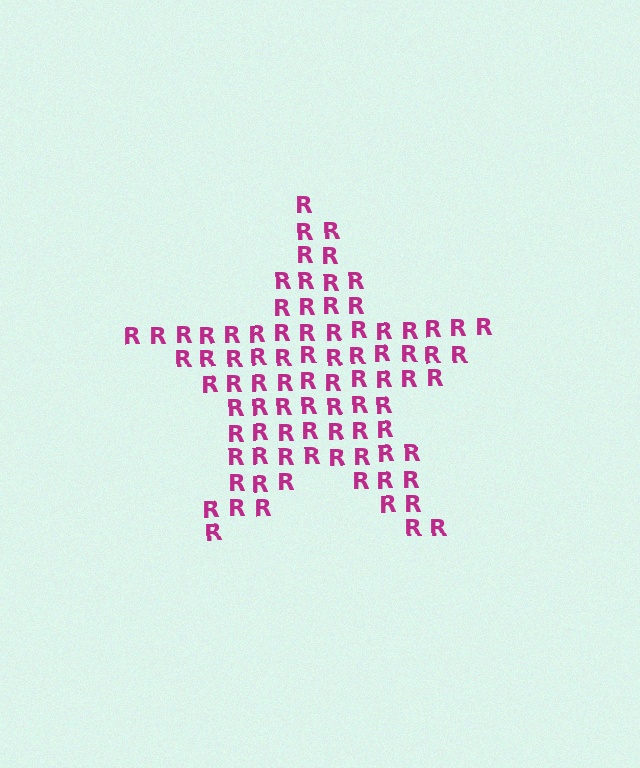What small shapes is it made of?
It is made of small letter R's.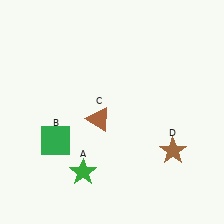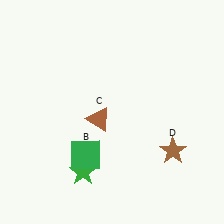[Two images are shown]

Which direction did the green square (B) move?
The green square (B) moved right.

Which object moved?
The green square (B) moved right.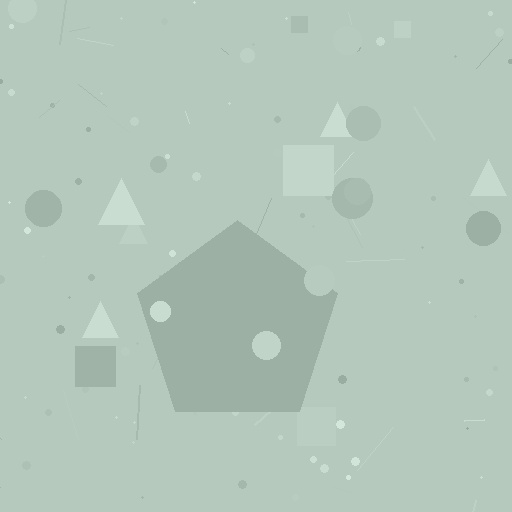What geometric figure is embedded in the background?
A pentagon is embedded in the background.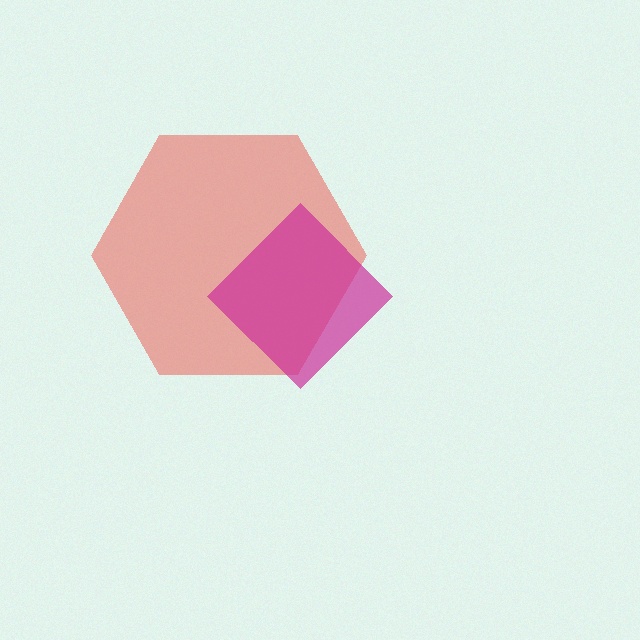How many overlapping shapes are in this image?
There are 2 overlapping shapes in the image.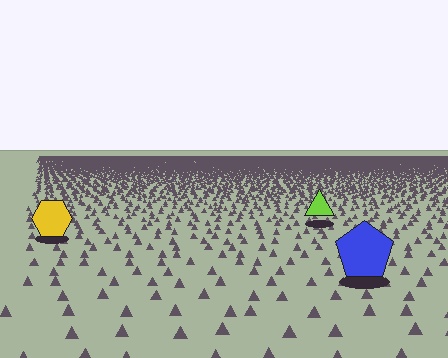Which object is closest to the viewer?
The blue pentagon is closest. The texture marks near it are larger and more spread out.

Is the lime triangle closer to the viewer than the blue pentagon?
No. The blue pentagon is closer — you can tell from the texture gradient: the ground texture is coarser near it.